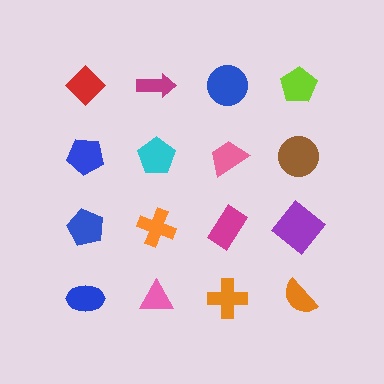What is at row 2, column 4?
A brown circle.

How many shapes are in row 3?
4 shapes.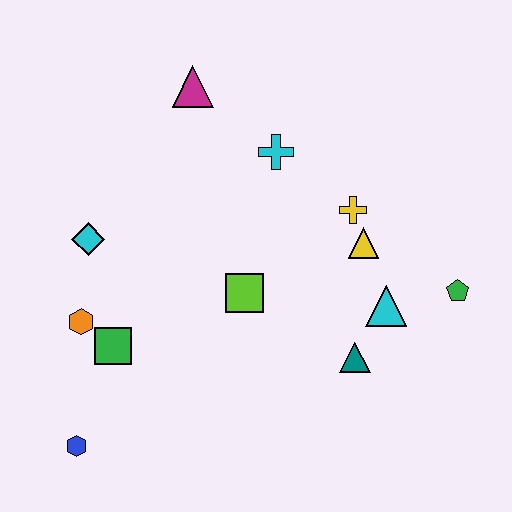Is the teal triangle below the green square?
Yes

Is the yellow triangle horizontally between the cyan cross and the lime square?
No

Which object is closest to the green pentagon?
The cyan triangle is closest to the green pentagon.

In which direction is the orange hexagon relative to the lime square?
The orange hexagon is to the left of the lime square.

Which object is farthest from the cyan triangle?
The blue hexagon is farthest from the cyan triangle.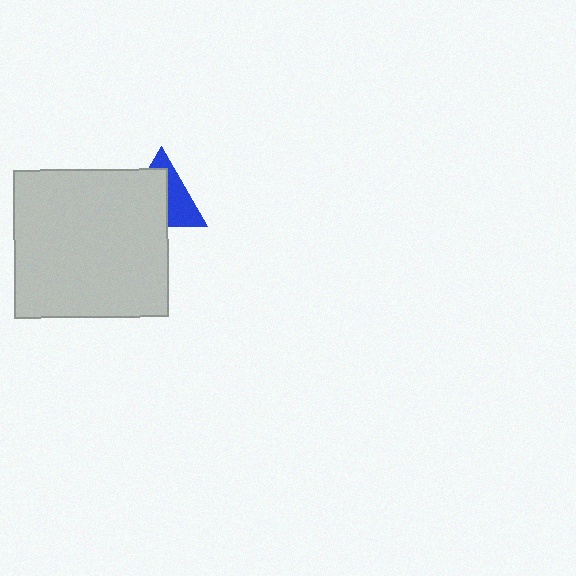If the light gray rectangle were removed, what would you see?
You would see the complete blue triangle.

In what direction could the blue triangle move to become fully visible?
The blue triangle could move toward the upper-right. That would shift it out from behind the light gray rectangle entirely.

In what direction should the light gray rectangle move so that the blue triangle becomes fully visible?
The light gray rectangle should move toward the lower-left. That is the shortest direction to clear the overlap and leave the blue triangle fully visible.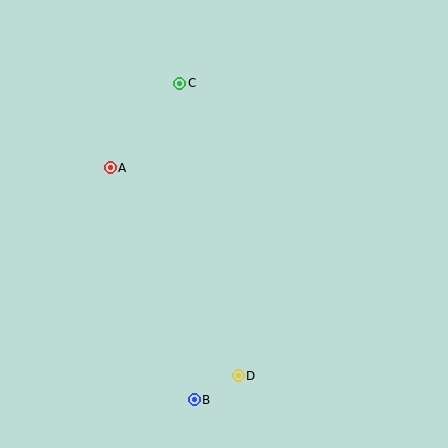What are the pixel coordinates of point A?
Point A is at (110, 168).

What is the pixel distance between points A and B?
The distance between A and B is 246 pixels.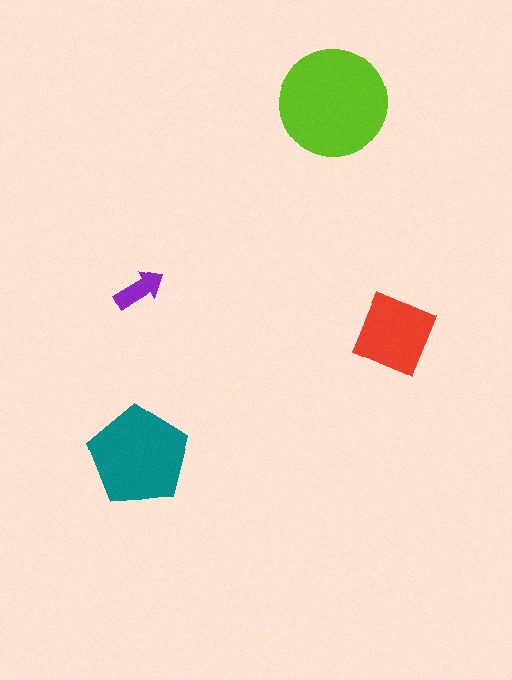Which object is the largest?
The lime circle.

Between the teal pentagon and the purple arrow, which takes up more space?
The teal pentagon.